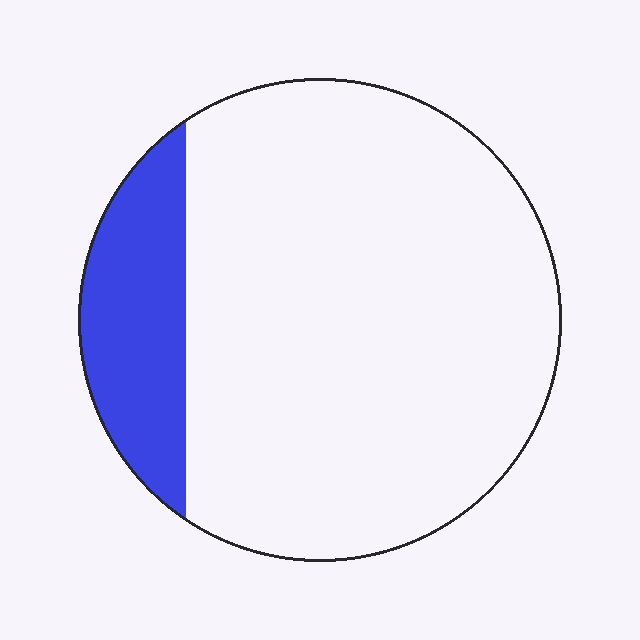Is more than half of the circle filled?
No.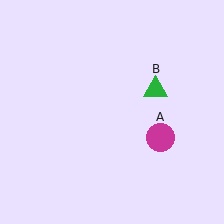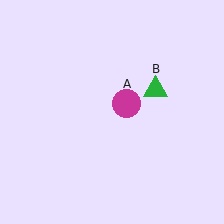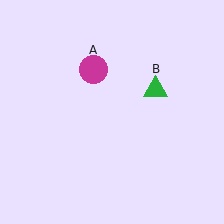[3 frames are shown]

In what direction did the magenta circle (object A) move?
The magenta circle (object A) moved up and to the left.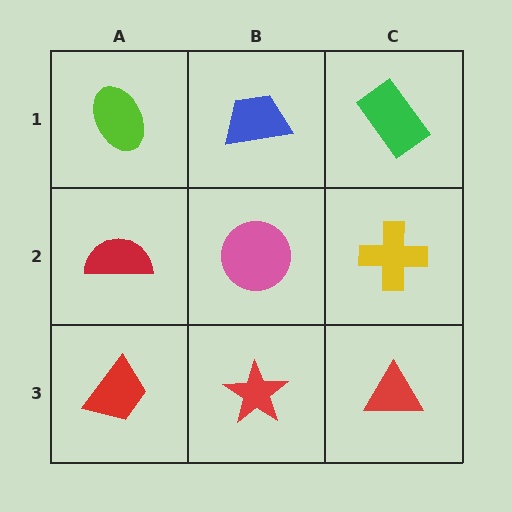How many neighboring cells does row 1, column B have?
3.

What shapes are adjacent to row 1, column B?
A pink circle (row 2, column B), a lime ellipse (row 1, column A), a green rectangle (row 1, column C).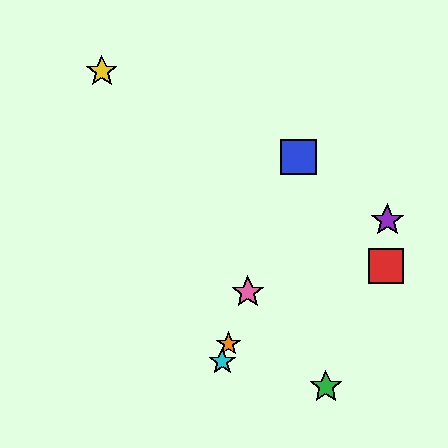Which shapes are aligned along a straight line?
The blue square, the orange star, the cyan star, the pink star are aligned along a straight line.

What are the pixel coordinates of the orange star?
The orange star is at (229, 344).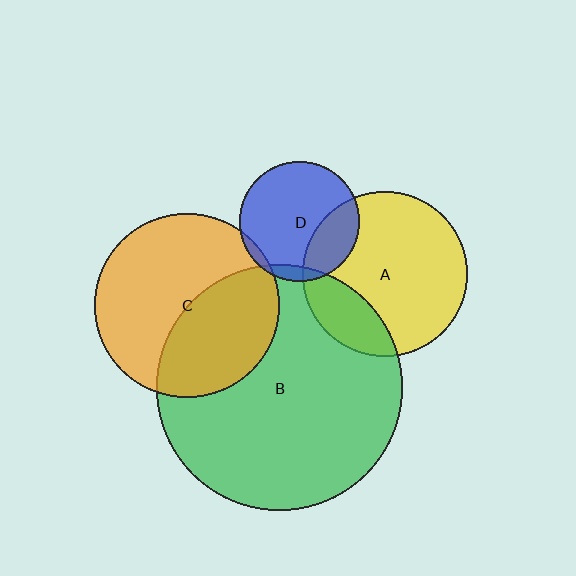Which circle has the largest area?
Circle B (green).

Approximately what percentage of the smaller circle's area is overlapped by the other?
Approximately 20%.